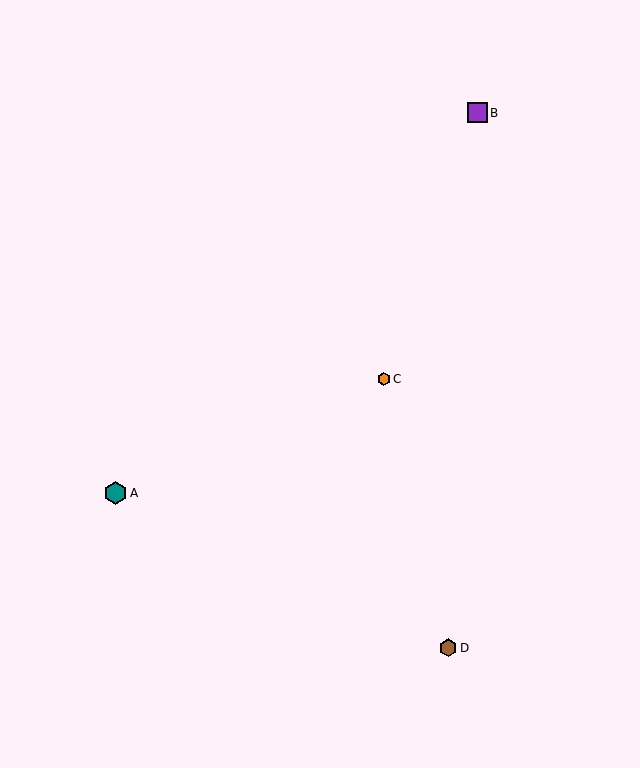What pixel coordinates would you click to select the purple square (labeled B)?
Click at (477, 113) to select the purple square B.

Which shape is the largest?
The teal hexagon (labeled A) is the largest.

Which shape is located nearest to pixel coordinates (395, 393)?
The orange hexagon (labeled C) at (384, 379) is nearest to that location.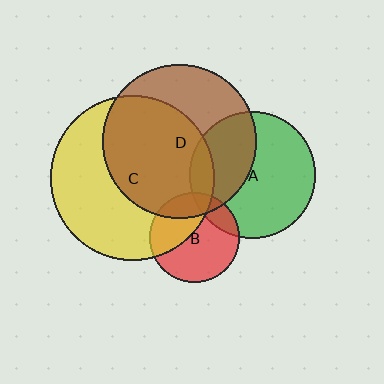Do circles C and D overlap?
Yes.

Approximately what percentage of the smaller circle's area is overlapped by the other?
Approximately 55%.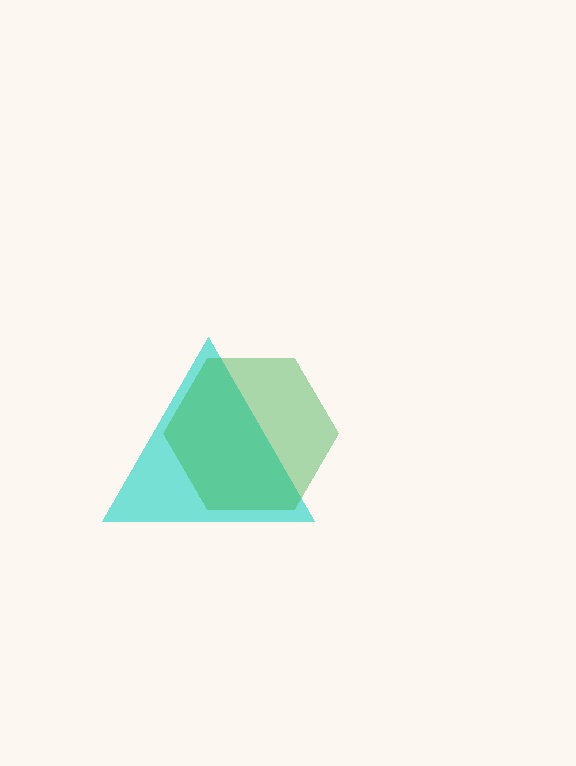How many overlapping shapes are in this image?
There are 2 overlapping shapes in the image.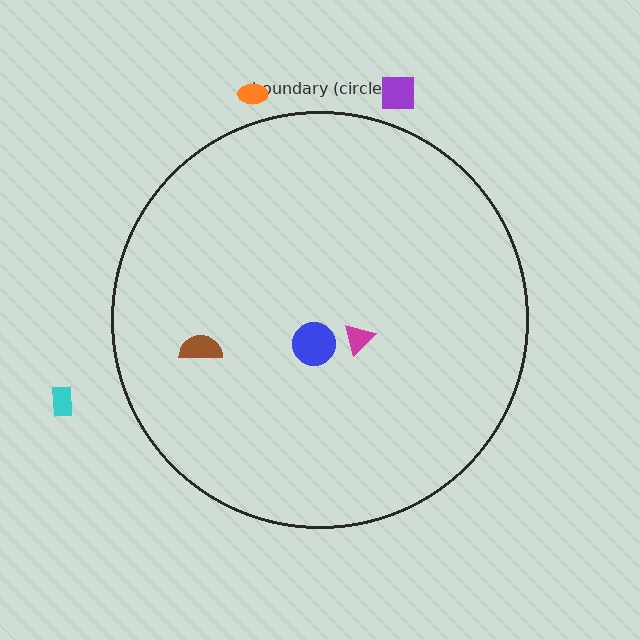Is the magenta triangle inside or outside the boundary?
Inside.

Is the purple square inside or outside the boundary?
Outside.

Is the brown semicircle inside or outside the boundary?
Inside.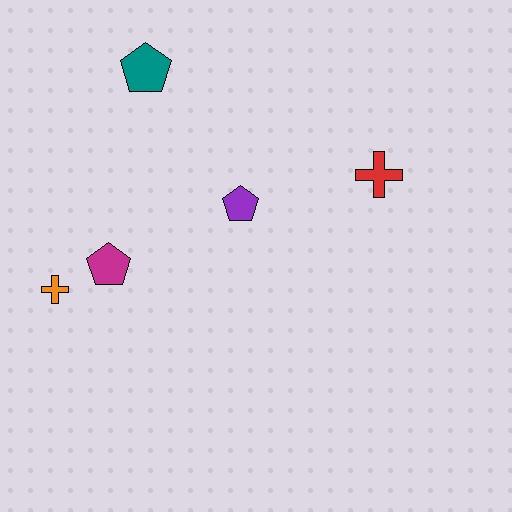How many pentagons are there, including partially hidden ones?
There are 3 pentagons.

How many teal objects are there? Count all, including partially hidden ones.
There is 1 teal object.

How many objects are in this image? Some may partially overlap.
There are 5 objects.